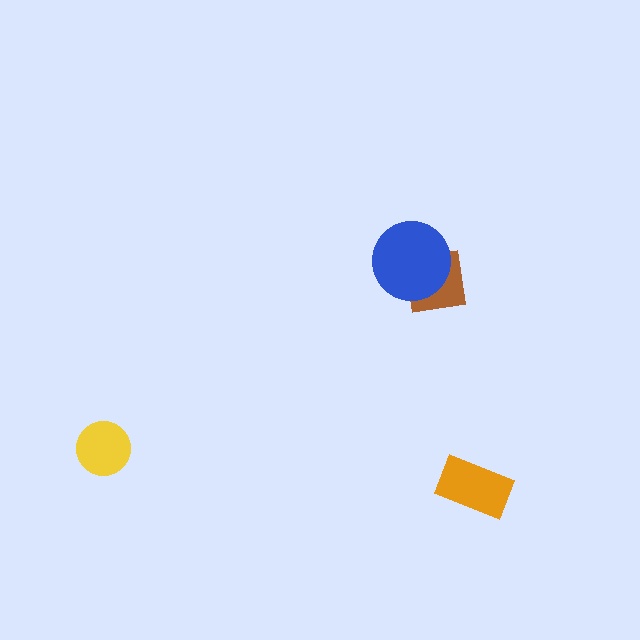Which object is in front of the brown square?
The blue circle is in front of the brown square.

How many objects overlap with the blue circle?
1 object overlaps with the blue circle.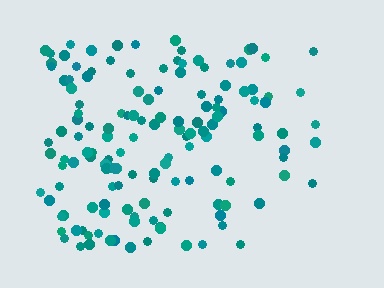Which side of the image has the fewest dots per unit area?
The right.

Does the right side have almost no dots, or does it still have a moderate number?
Still a moderate number, just noticeably fewer than the left.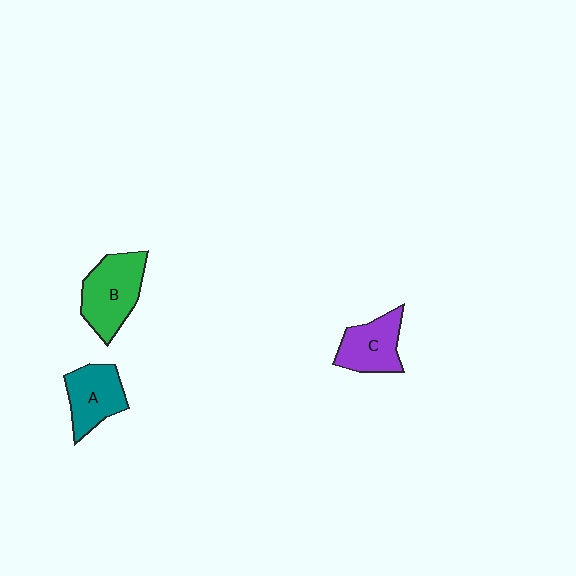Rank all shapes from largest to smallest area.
From largest to smallest: B (green), A (teal), C (purple).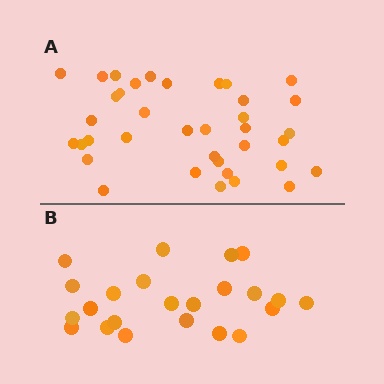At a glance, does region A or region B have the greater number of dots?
Region A (the top region) has more dots.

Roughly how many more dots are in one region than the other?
Region A has approximately 15 more dots than region B.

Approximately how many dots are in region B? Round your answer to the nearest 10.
About 20 dots. (The exact count is 23, which rounds to 20.)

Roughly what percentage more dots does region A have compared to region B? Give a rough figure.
About 60% more.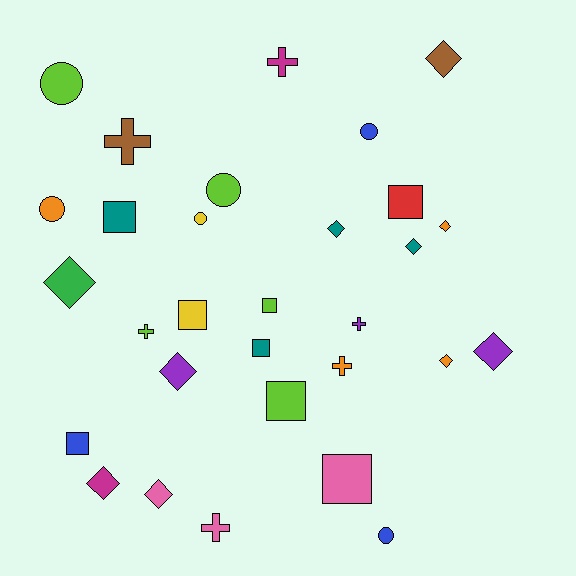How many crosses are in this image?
There are 6 crosses.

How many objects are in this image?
There are 30 objects.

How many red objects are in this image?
There is 1 red object.